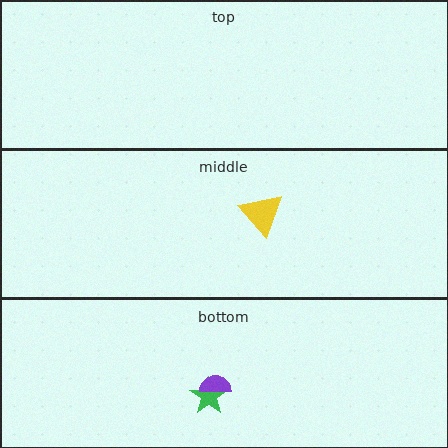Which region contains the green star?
The bottom region.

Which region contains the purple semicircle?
The bottom region.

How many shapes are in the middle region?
1.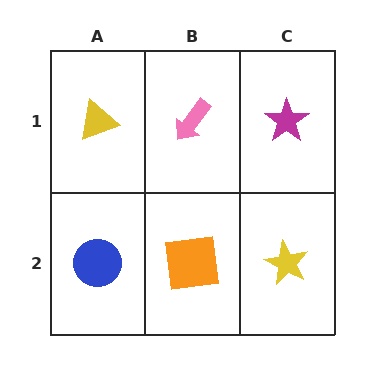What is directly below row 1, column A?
A blue circle.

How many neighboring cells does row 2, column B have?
3.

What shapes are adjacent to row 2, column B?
A pink arrow (row 1, column B), a blue circle (row 2, column A), a yellow star (row 2, column C).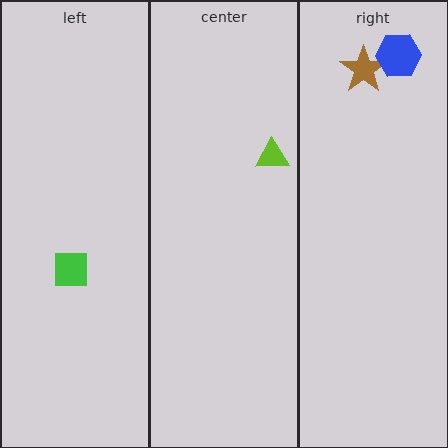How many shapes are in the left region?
1.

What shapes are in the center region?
The lime triangle.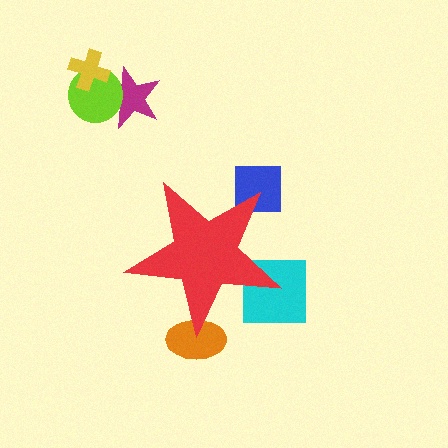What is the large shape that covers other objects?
A red star.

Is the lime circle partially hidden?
No, the lime circle is fully visible.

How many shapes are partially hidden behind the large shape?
3 shapes are partially hidden.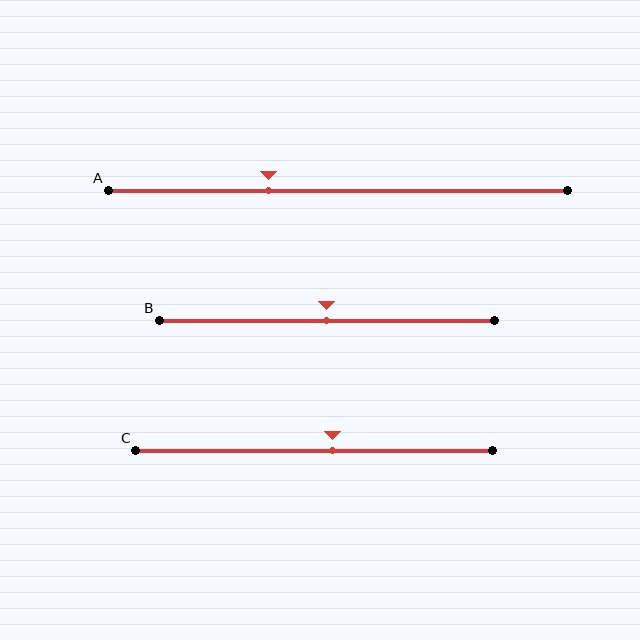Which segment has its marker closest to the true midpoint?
Segment B has its marker closest to the true midpoint.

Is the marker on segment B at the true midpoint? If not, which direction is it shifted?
Yes, the marker on segment B is at the true midpoint.